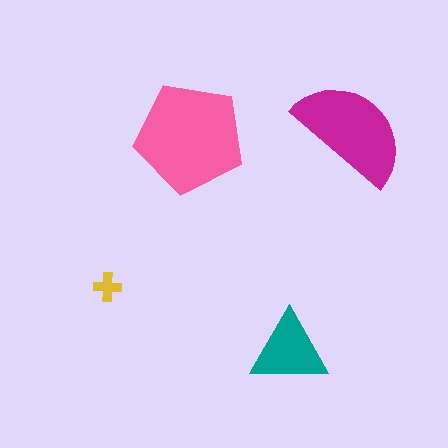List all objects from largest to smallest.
The pink pentagon, the magenta semicircle, the teal triangle, the yellow cross.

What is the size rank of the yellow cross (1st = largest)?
4th.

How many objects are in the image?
There are 4 objects in the image.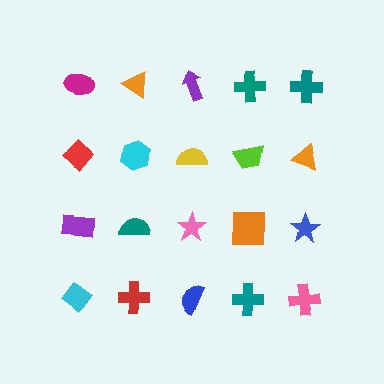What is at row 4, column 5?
A pink cross.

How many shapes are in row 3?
5 shapes.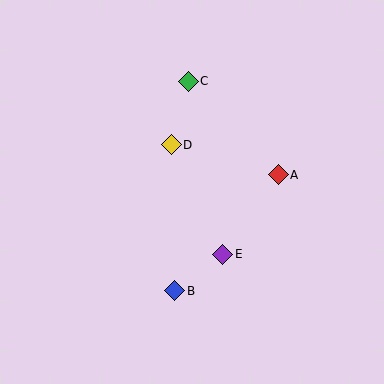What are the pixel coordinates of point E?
Point E is at (223, 254).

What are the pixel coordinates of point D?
Point D is at (171, 145).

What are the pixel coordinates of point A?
Point A is at (278, 175).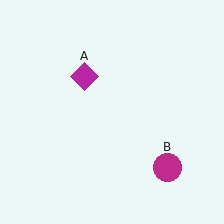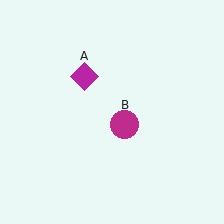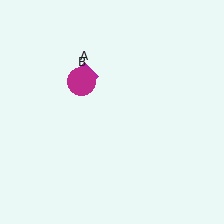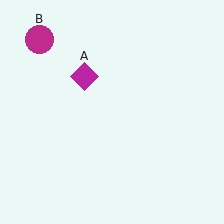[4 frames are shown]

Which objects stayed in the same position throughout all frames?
Magenta diamond (object A) remained stationary.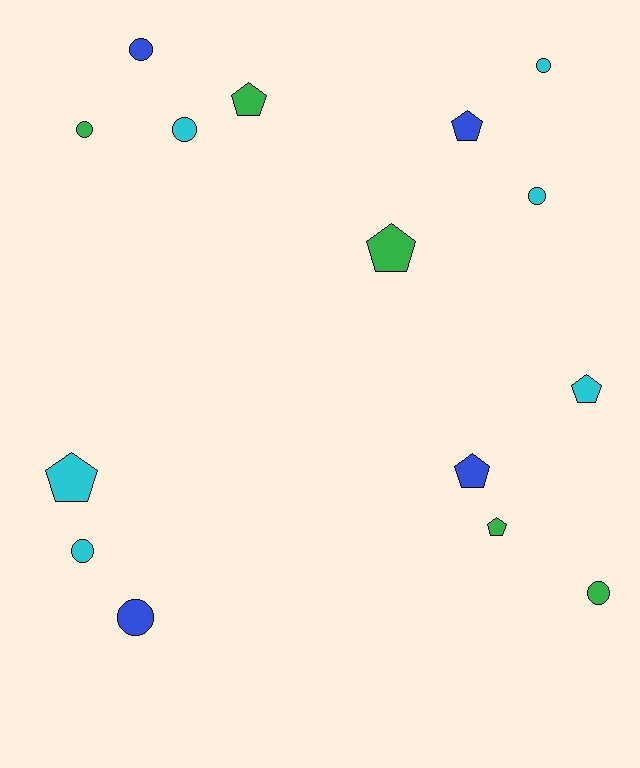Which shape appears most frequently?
Circle, with 8 objects.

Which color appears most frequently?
Cyan, with 6 objects.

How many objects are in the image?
There are 15 objects.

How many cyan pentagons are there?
There are 2 cyan pentagons.